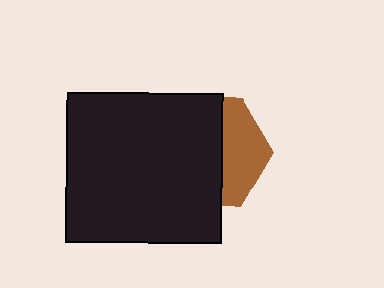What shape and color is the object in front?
The object in front is a black rectangle.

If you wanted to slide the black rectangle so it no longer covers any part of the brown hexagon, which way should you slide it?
Slide it left — that is the most direct way to separate the two shapes.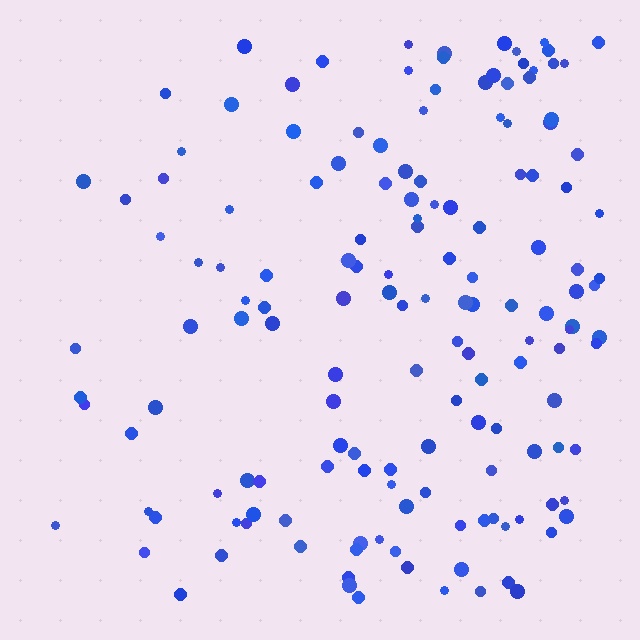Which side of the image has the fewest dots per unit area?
The left.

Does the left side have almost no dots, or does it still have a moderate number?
Still a moderate number, just noticeably fewer than the right.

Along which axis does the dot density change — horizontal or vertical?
Horizontal.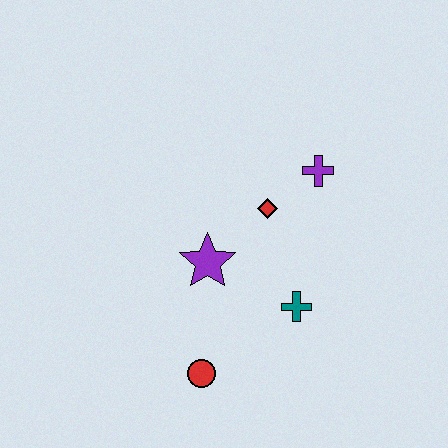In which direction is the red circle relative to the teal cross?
The red circle is to the left of the teal cross.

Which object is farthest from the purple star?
The purple cross is farthest from the purple star.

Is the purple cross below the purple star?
No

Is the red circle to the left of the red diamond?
Yes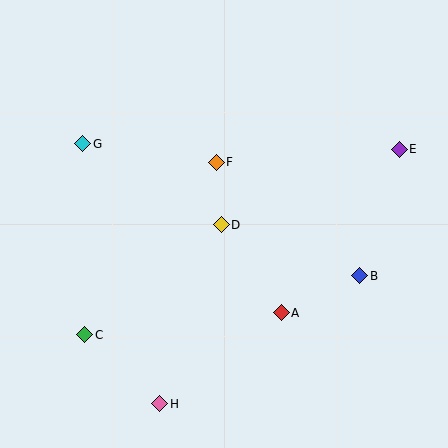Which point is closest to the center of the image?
Point D at (221, 225) is closest to the center.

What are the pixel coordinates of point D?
Point D is at (221, 225).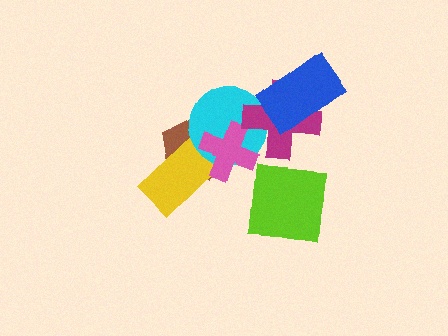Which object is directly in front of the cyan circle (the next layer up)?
The pink cross is directly in front of the cyan circle.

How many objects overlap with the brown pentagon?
3 objects overlap with the brown pentagon.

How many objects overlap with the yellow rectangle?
2 objects overlap with the yellow rectangle.